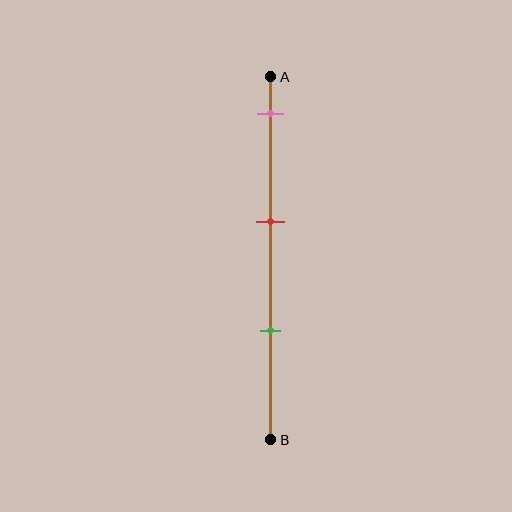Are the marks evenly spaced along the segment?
Yes, the marks are approximately evenly spaced.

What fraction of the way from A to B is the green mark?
The green mark is approximately 70% (0.7) of the way from A to B.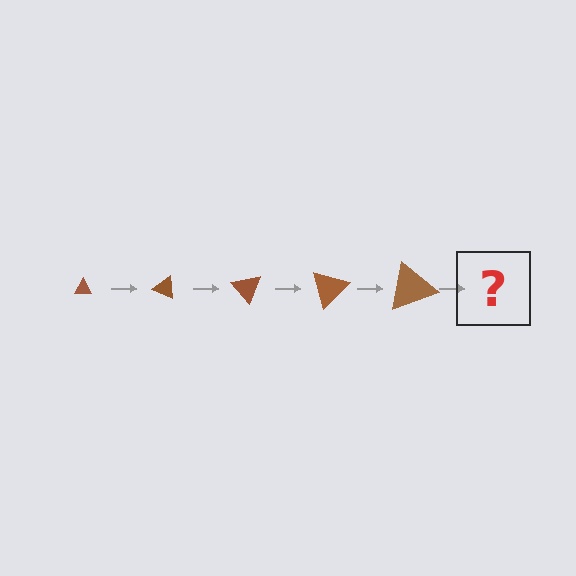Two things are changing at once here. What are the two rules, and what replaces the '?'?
The two rules are that the triangle grows larger each step and it rotates 25 degrees each step. The '?' should be a triangle, larger than the previous one and rotated 125 degrees from the start.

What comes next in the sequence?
The next element should be a triangle, larger than the previous one and rotated 125 degrees from the start.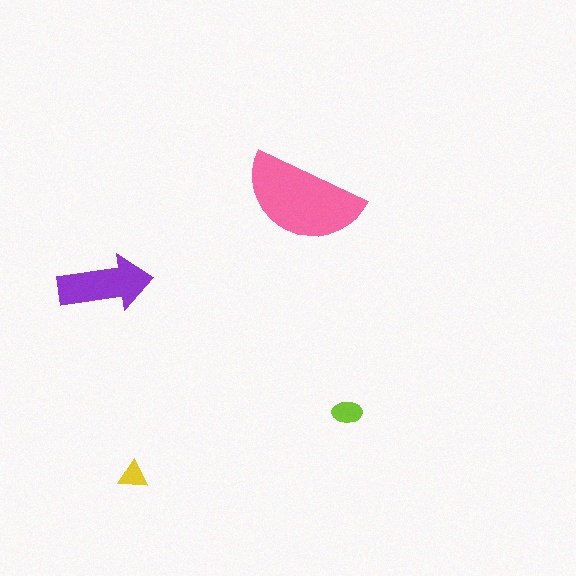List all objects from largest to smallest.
The pink semicircle, the purple arrow, the lime ellipse, the yellow triangle.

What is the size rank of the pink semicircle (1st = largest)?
1st.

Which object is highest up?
The pink semicircle is topmost.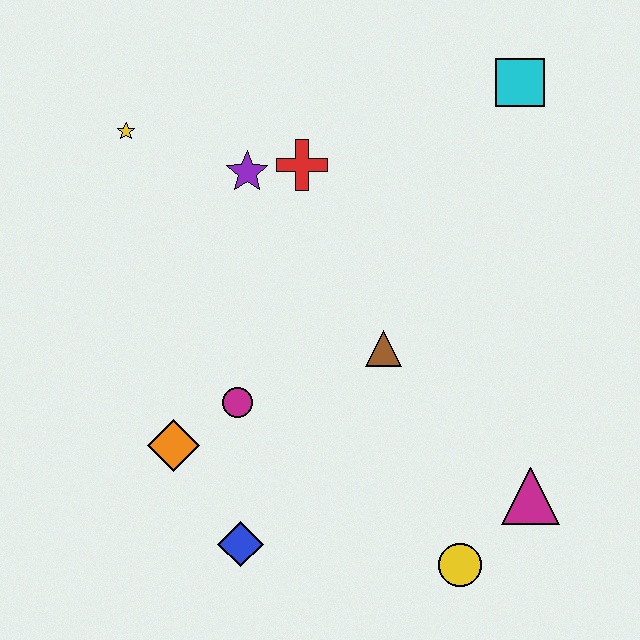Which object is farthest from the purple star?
The yellow circle is farthest from the purple star.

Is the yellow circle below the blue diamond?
Yes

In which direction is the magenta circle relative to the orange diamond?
The magenta circle is to the right of the orange diamond.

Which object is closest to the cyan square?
The red cross is closest to the cyan square.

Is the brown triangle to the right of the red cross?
Yes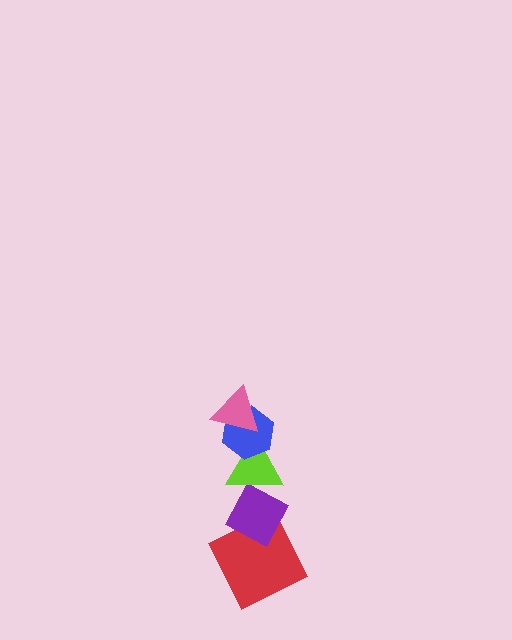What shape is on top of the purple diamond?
The lime triangle is on top of the purple diamond.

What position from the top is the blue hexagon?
The blue hexagon is 2nd from the top.